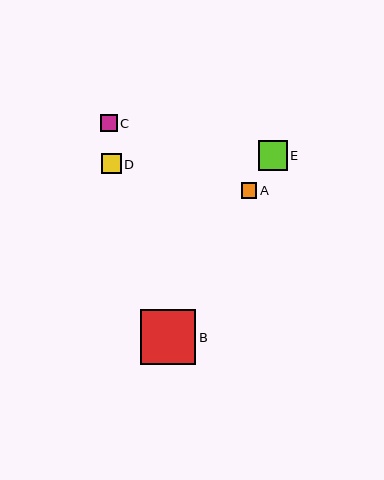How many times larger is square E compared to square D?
Square E is approximately 1.5 times the size of square D.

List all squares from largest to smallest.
From largest to smallest: B, E, D, C, A.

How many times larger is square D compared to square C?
Square D is approximately 1.1 times the size of square C.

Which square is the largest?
Square B is the largest with a size of approximately 55 pixels.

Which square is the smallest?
Square A is the smallest with a size of approximately 15 pixels.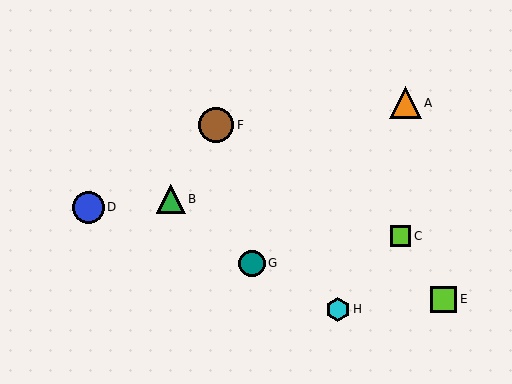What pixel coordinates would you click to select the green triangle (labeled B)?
Click at (171, 199) to select the green triangle B.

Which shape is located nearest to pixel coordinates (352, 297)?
The cyan hexagon (labeled H) at (338, 309) is nearest to that location.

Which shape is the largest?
The brown circle (labeled F) is the largest.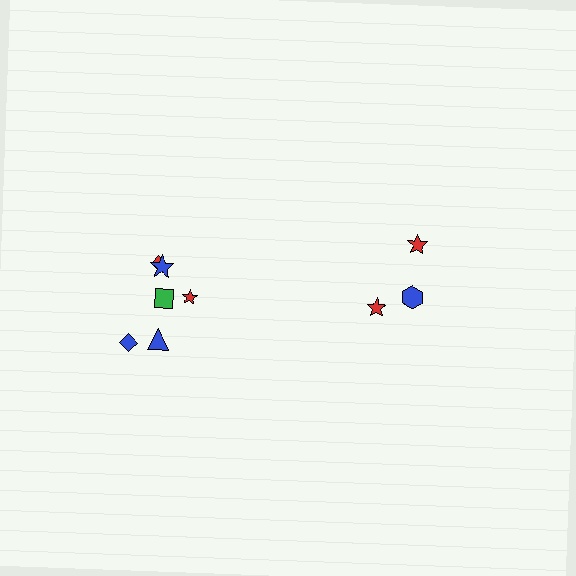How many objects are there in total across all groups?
There are 9 objects.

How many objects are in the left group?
There are 6 objects.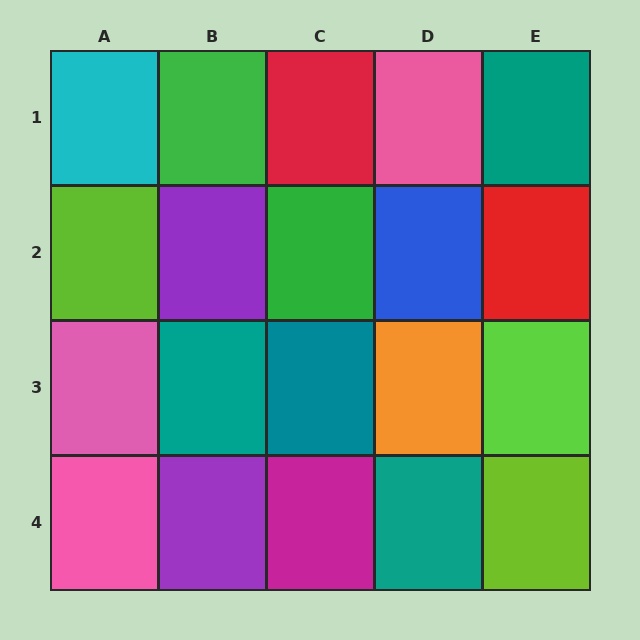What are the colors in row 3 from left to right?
Pink, teal, teal, orange, lime.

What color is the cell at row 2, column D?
Blue.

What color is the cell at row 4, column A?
Pink.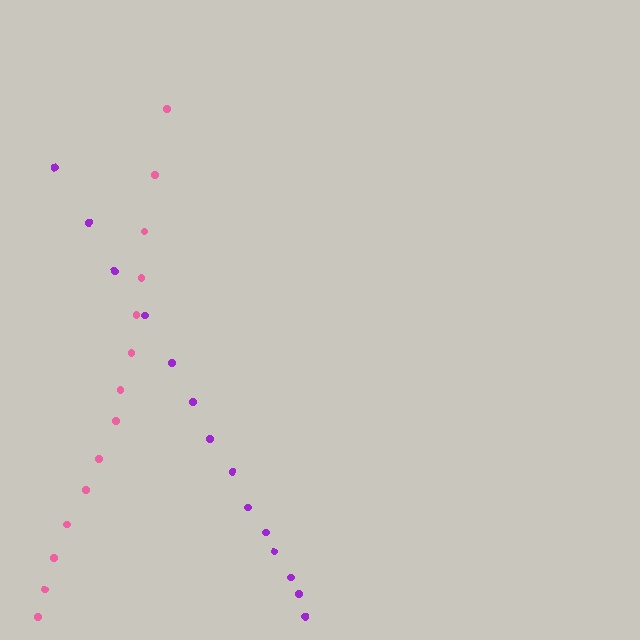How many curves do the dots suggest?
There are 2 distinct paths.